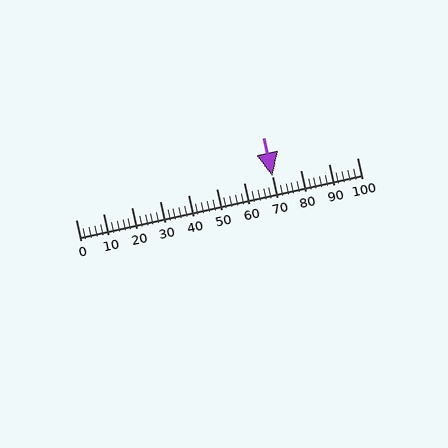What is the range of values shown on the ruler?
The ruler shows values from 0 to 100.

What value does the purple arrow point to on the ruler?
The purple arrow points to approximately 70.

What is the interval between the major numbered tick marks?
The major tick marks are spaced 10 units apart.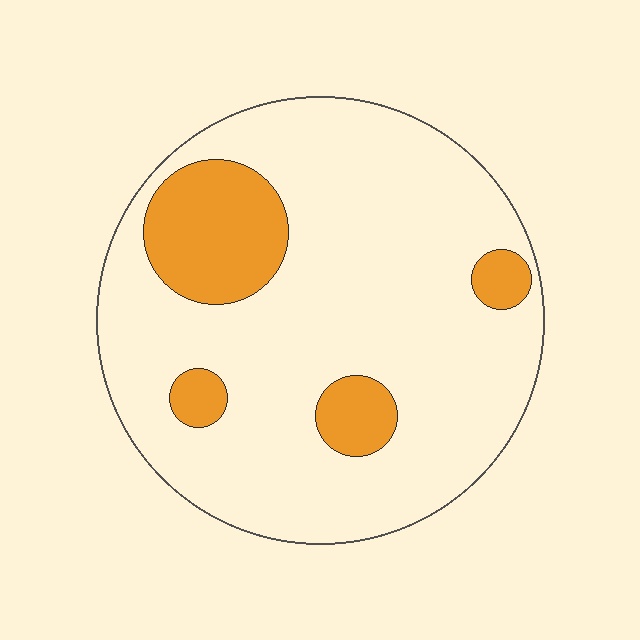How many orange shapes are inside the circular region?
4.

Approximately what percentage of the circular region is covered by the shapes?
Approximately 20%.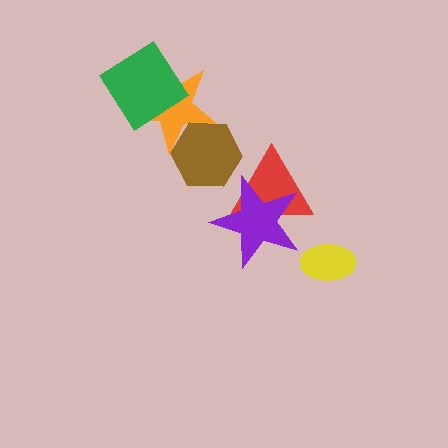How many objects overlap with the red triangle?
2 objects overlap with the red triangle.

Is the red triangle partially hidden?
Yes, it is partially covered by another shape.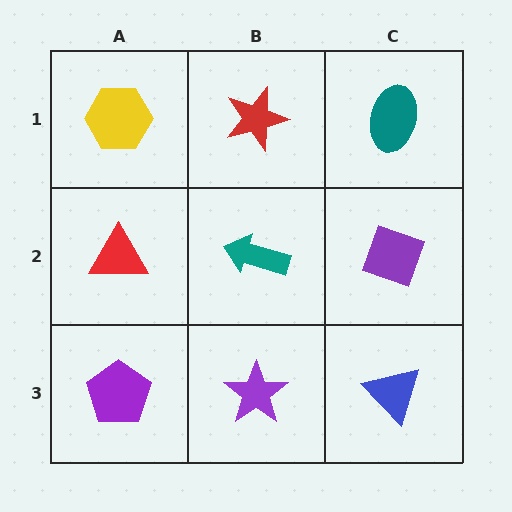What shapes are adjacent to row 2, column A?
A yellow hexagon (row 1, column A), a purple pentagon (row 3, column A), a teal arrow (row 2, column B).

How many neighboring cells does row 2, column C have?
3.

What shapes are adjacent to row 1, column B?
A teal arrow (row 2, column B), a yellow hexagon (row 1, column A), a teal ellipse (row 1, column C).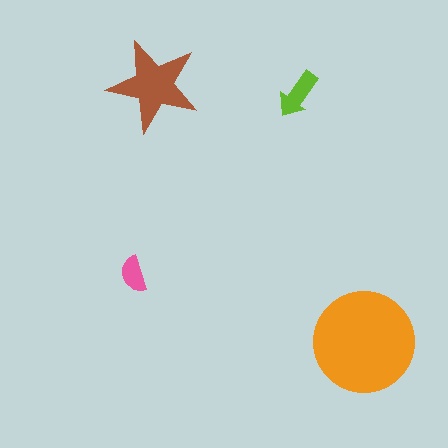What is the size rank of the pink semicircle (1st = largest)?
4th.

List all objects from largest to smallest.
The orange circle, the brown star, the lime arrow, the pink semicircle.